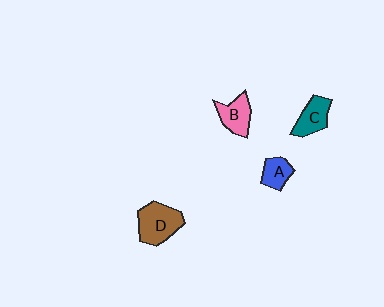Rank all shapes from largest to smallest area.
From largest to smallest: D (brown), B (pink), C (teal), A (blue).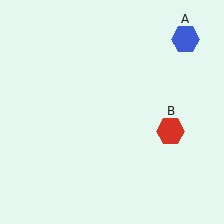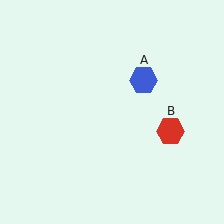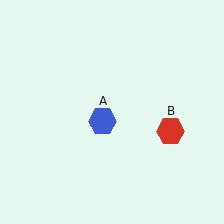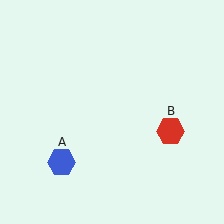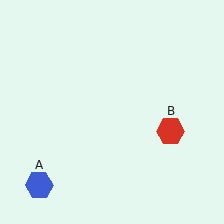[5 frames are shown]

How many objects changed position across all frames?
1 object changed position: blue hexagon (object A).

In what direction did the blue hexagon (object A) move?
The blue hexagon (object A) moved down and to the left.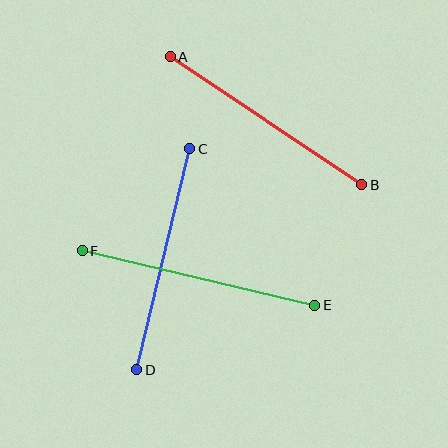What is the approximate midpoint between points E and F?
The midpoint is at approximately (199, 278) pixels.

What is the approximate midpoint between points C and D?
The midpoint is at approximately (163, 259) pixels.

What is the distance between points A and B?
The distance is approximately 231 pixels.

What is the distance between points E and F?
The distance is approximately 239 pixels.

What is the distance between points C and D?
The distance is approximately 227 pixels.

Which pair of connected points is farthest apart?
Points E and F are farthest apart.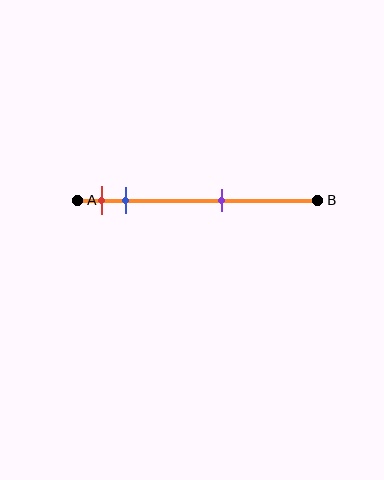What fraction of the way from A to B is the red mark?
The red mark is approximately 10% (0.1) of the way from A to B.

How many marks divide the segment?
There are 3 marks dividing the segment.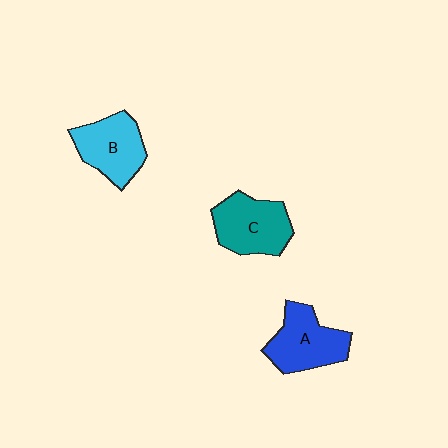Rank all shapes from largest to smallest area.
From largest to smallest: C (teal), A (blue), B (cyan).